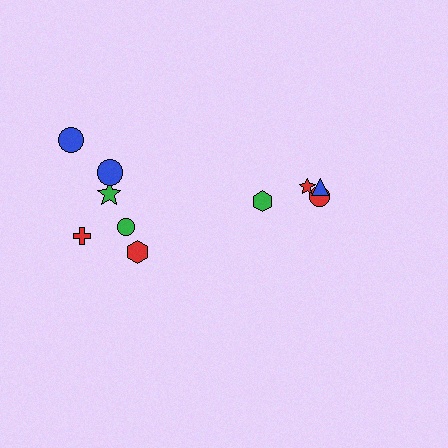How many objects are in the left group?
There are 6 objects.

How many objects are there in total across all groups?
There are 10 objects.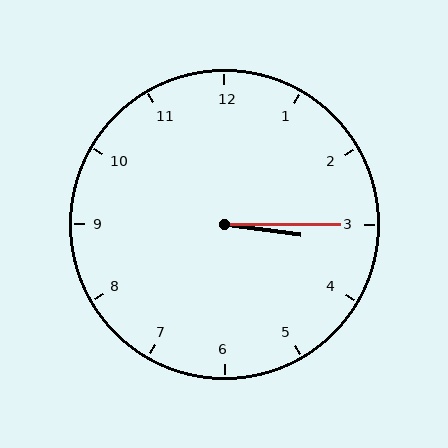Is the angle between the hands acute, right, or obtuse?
It is acute.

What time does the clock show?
3:15.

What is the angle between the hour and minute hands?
Approximately 8 degrees.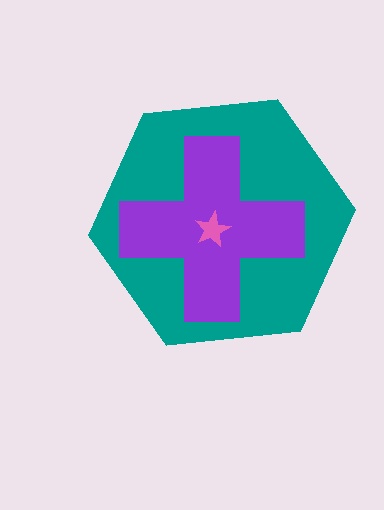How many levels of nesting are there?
3.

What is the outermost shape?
The teal hexagon.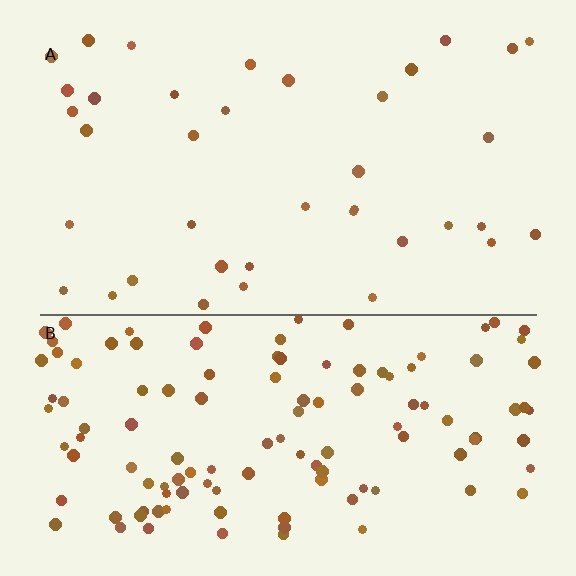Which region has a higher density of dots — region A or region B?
B (the bottom).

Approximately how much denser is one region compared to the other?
Approximately 3.3× — region B over region A.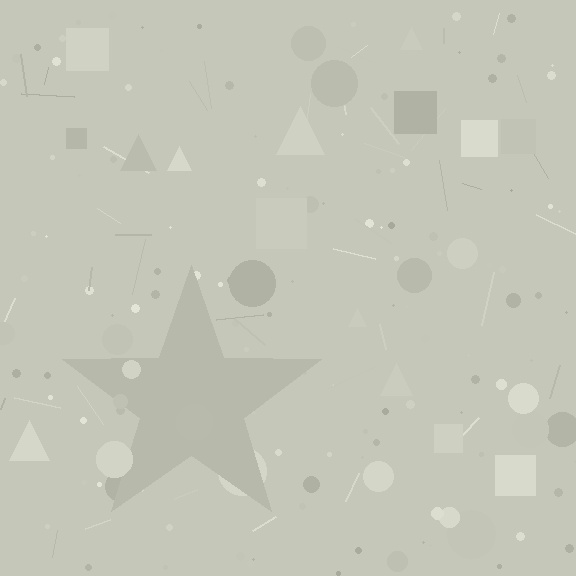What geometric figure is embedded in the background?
A star is embedded in the background.